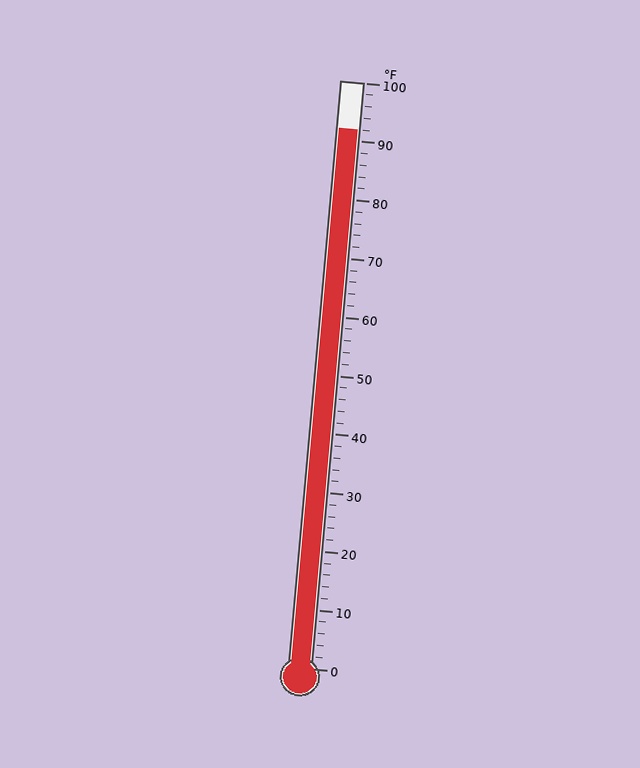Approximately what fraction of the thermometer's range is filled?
The thermometer is filled to approximately 90% of its range.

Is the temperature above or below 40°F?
The temperature is above 40°F.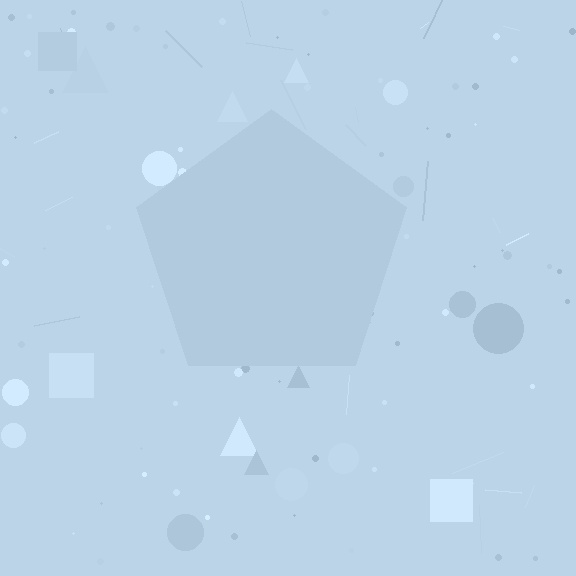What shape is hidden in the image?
A pentagon is hidden in the image.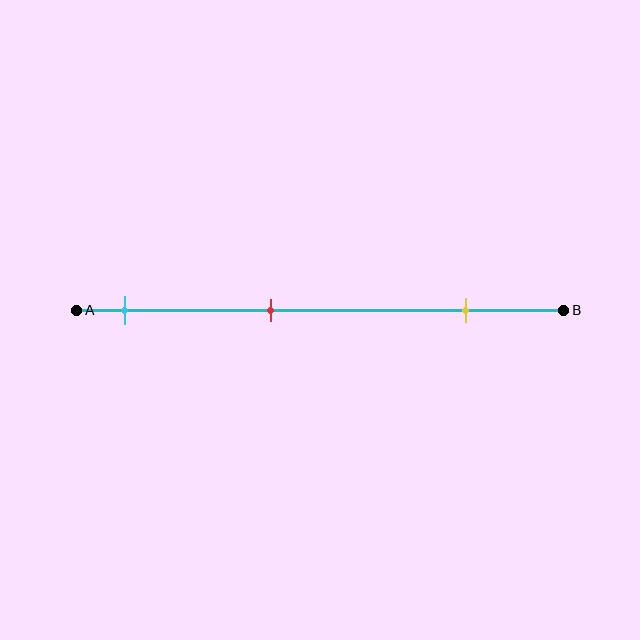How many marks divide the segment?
There are 3 marks dividing the segment.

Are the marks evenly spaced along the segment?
Yes, the marks are approximately evenly spaced.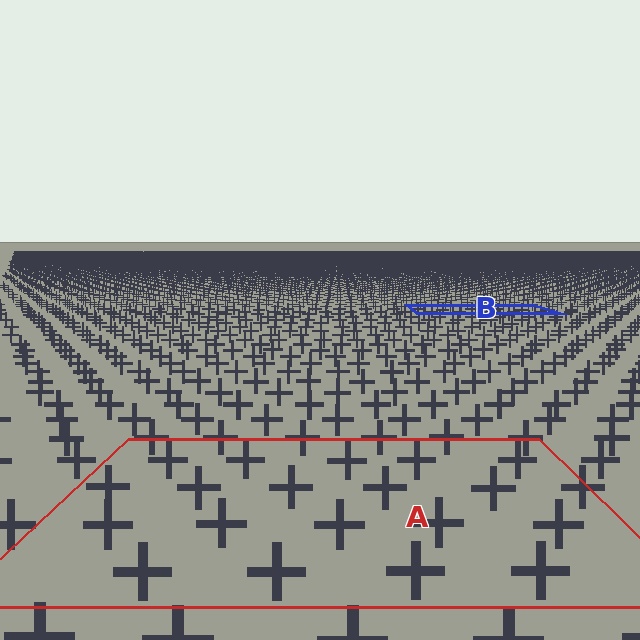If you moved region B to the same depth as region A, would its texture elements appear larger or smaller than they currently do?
They would appear larger. At a closer depth, the same texture elements are projected at a bigger on-screen size.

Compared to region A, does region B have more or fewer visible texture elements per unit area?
Region B has more texture elements per unit area — they are packed more densely because it is farther away.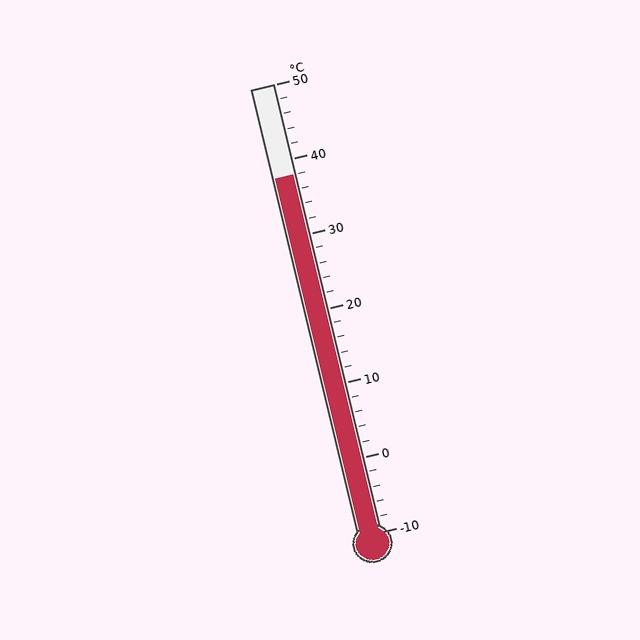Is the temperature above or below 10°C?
The temperature is above 10°C.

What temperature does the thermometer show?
The thermometer shows approximately 38°C.